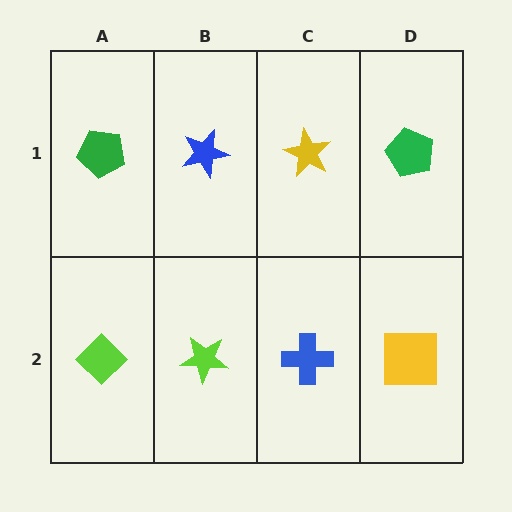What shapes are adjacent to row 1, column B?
A lime star (row 2, column B), a green pentagon (row 1, column A), a yellow star (row 1, column C).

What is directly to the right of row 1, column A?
A blue star.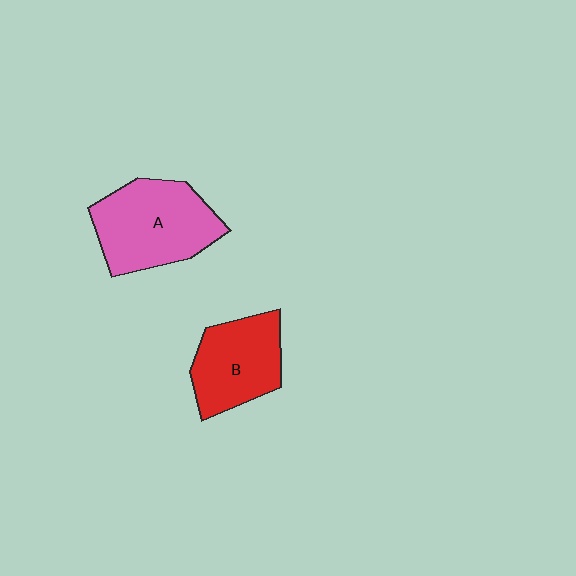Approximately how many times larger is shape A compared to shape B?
Approximately 1.3 times.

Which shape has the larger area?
Shape A (pink).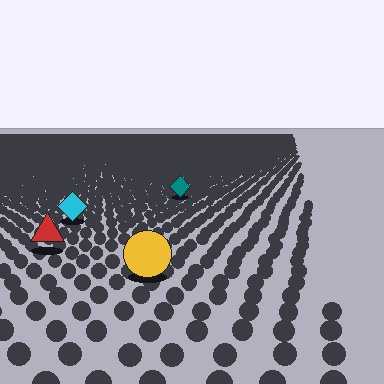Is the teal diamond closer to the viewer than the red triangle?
No. The red triangle is closer — you can tell from the texture gradient: the ground texture is coarser near it.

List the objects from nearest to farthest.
From nearest to farthest: the yellow circle, the red triangle, the cyan diamond, the teal diamond.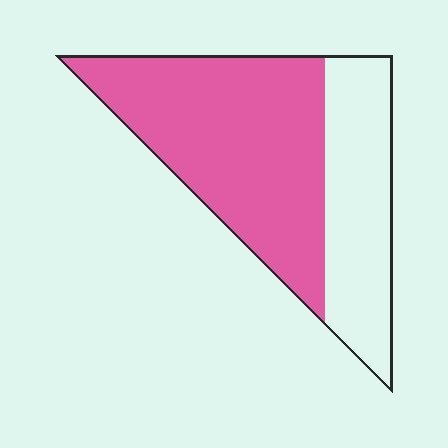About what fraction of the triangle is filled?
About five eighths (5/8).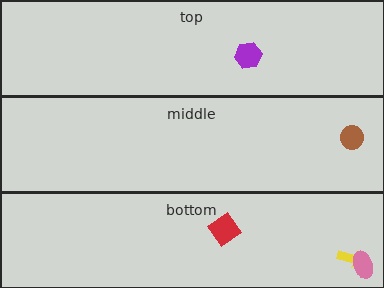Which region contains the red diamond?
The bottom region.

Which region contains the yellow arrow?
The bottom region.